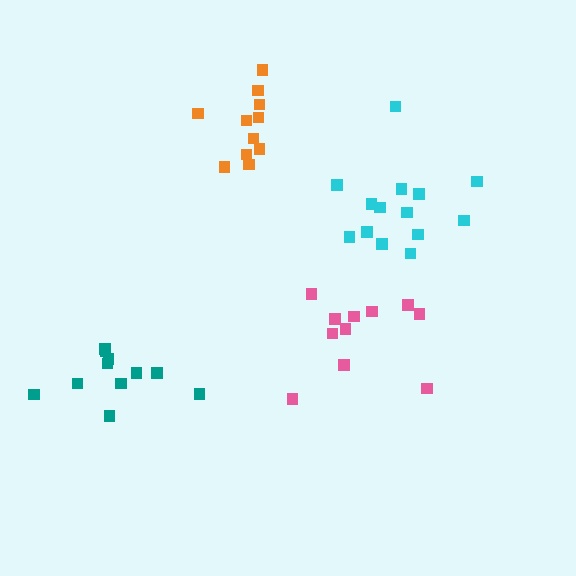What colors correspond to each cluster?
The clusters are colored: cyan, pink, orange, teal.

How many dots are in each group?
Group 1: 14 dots, Group 2: 11 dots, Group 3: 11 dots, Group 4: 11 dots (47 total).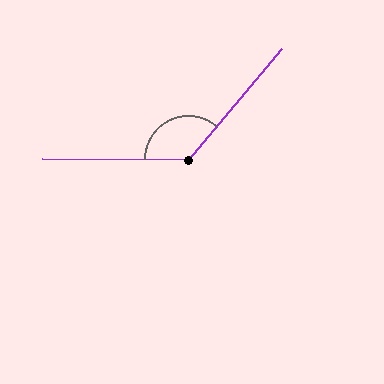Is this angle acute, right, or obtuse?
It is obtuse.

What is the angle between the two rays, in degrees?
Approximately 130 degrees.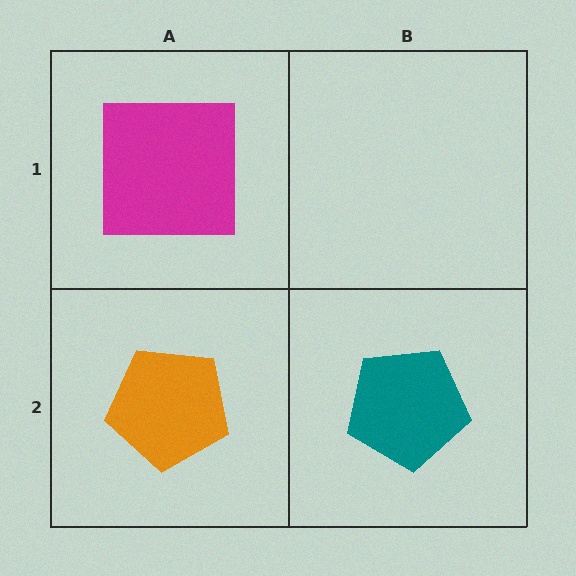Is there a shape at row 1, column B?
No, that cell is empty.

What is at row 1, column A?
A magenta square.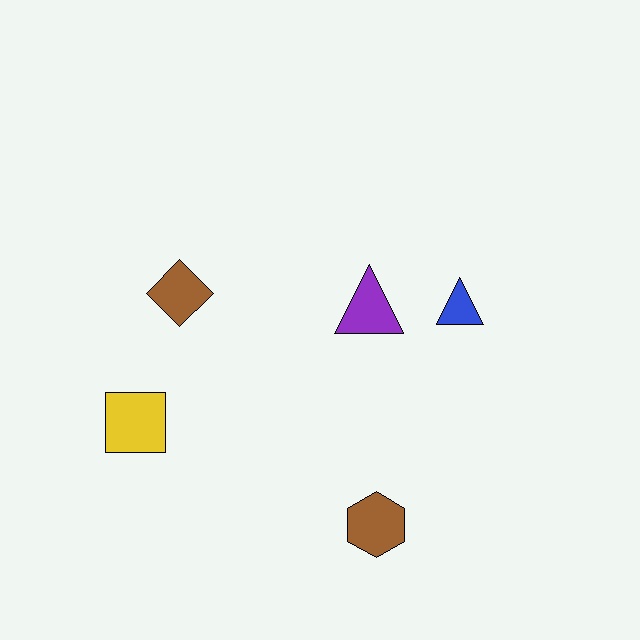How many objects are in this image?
There are 5 objects.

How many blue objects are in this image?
There is 1 blue object.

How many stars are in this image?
There are no stars.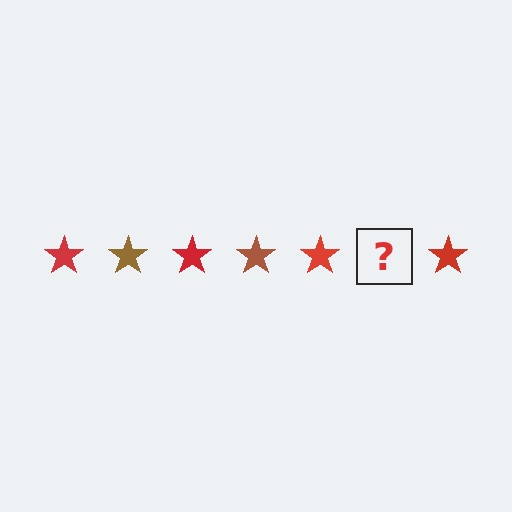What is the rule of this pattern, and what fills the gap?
The rule is that the pattern cycles through red, brown stars. The gap should be filled with a brown star.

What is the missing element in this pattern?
The missing element is a brown star.